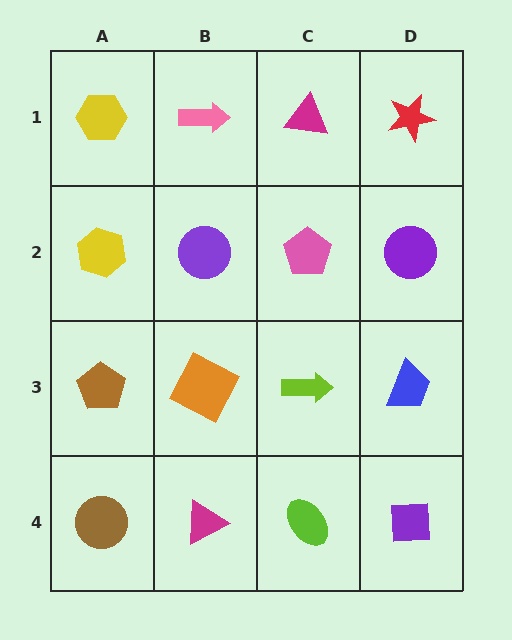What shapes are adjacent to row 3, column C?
A pink pentagon (row 2, column C), a lime ellipse (row 4, column C), an orange square (row 3, column B), a blue trapezoid (row 3, column D).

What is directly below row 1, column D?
A purple circle.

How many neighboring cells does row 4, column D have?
2.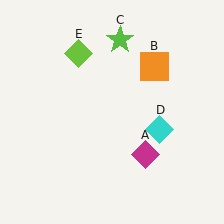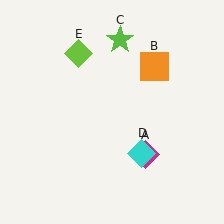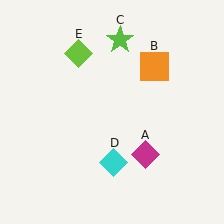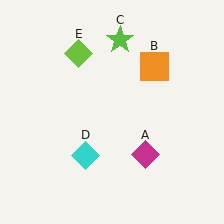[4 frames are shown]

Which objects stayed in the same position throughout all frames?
Magenta diamond (object A) and orange square (object B) and lime star (object C) and lime diamond (object E) remained stationary.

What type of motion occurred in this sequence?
The cyan diamond (object D) rotated clockwise around the center of the scene.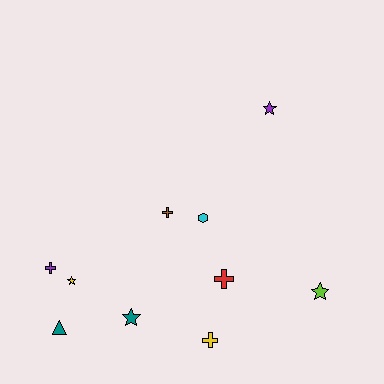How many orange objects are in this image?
There are no orange objects.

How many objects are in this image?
There are 10 objects.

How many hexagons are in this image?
There is 1 hexagon.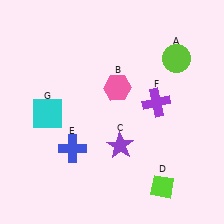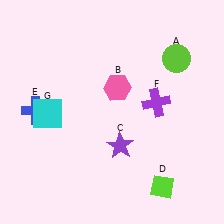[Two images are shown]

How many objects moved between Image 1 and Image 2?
1 object moved between the two images.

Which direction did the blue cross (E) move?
The blue cross (E) moved up.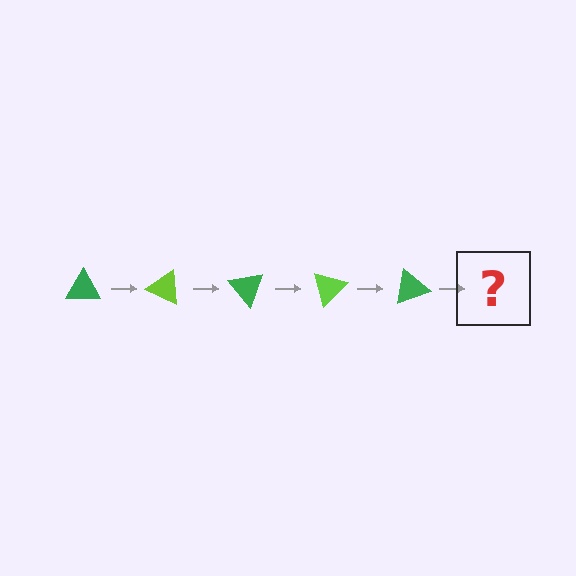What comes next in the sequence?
The next element should be a lime triangle, rotated 125 degrees from the start.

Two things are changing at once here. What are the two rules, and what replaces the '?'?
The two rules are that it rotates 25 degrees each step and the color cycles through green and lime. The '?' should be a lime triangle, rotated 125 degrees from the start.